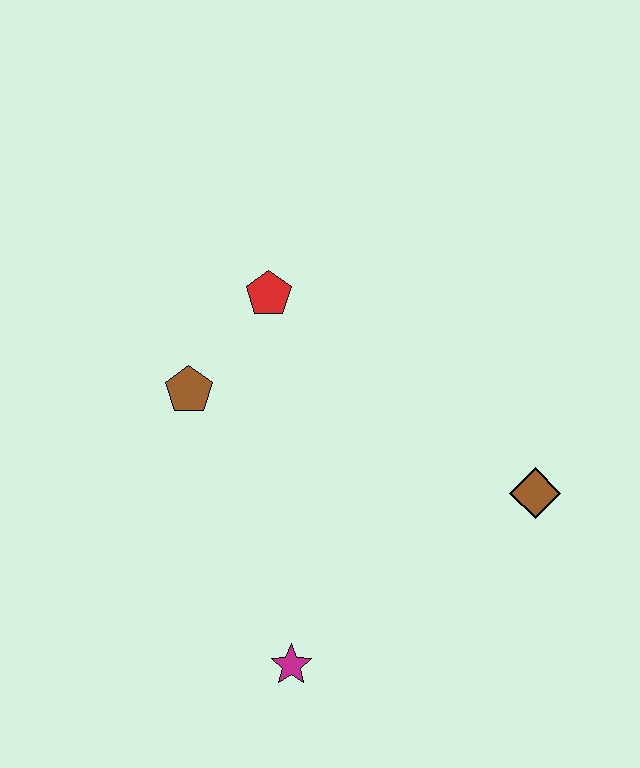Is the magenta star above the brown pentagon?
No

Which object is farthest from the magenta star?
The red pentagon is farthest from the magenta star.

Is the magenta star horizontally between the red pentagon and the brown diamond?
Yes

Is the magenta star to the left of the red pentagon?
No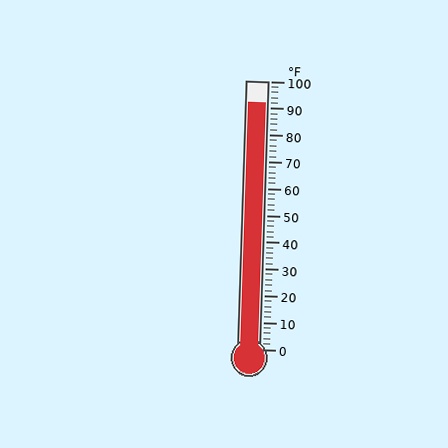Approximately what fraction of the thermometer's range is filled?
The thermometer is filled to approximately 90% of its range.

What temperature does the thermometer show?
The thermometer shows approximately 92°F.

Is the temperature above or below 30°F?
The temperature is above 30°F.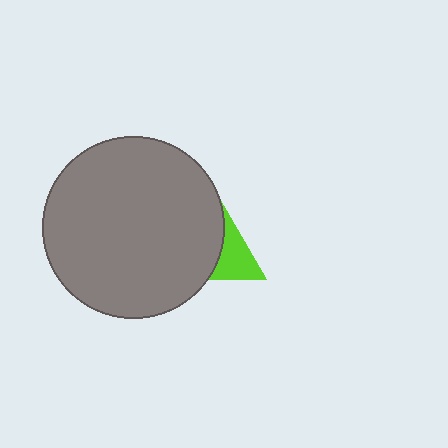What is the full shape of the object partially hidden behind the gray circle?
The partially hidden object is a lime triangle.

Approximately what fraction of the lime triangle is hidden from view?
Roughly 65% of the lime triangle is hidden behind the gray circle.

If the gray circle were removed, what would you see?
You would see the complete lime triangle.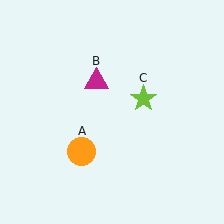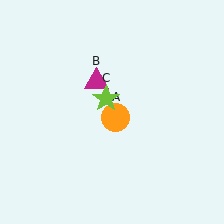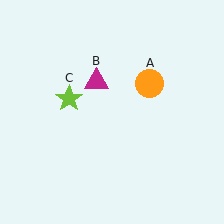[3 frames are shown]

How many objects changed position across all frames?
2 objects changed position: orange circle (object A), lime star (object C).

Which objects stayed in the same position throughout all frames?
Magenta triangle (object B) remained stationary.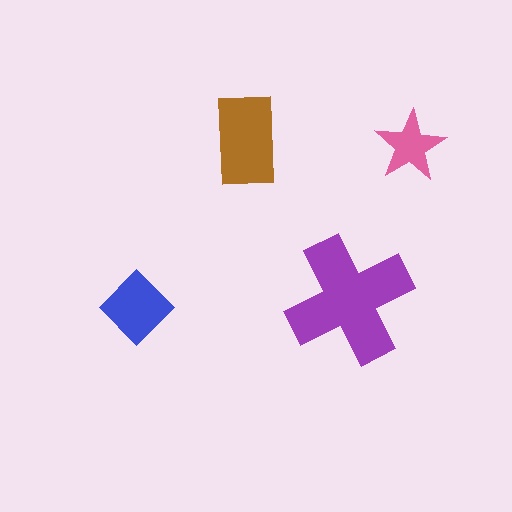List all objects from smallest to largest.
The pink star, the blue diamond, the brown rectangle, the purple cross.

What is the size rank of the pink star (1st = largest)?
4th.